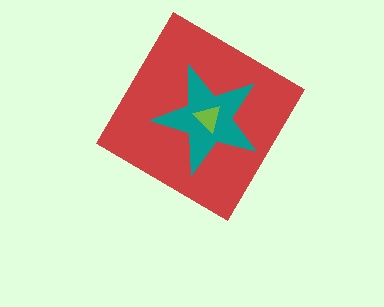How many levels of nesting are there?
3.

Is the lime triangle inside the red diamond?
Yes.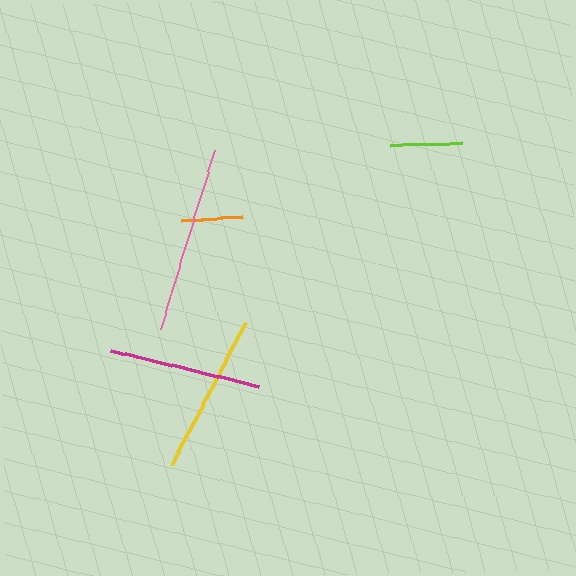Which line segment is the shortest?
The orange line is the shortest at approximately 62 pixels.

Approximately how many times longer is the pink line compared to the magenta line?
The pink line is approximately 1.2 times the length of the magenta line.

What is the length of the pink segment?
The pink segment is approximately 186 pixels long.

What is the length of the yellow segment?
The yellow segment is approximately 160 pixels long.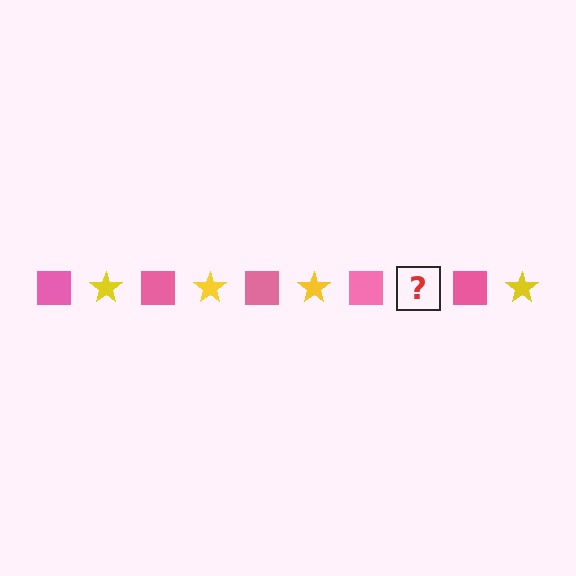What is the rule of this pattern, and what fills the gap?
The rule is that the pattern alternates between pink square and yellow star. The gap should be filled with a yellow star.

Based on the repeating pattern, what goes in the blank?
The blank should be a yellow star.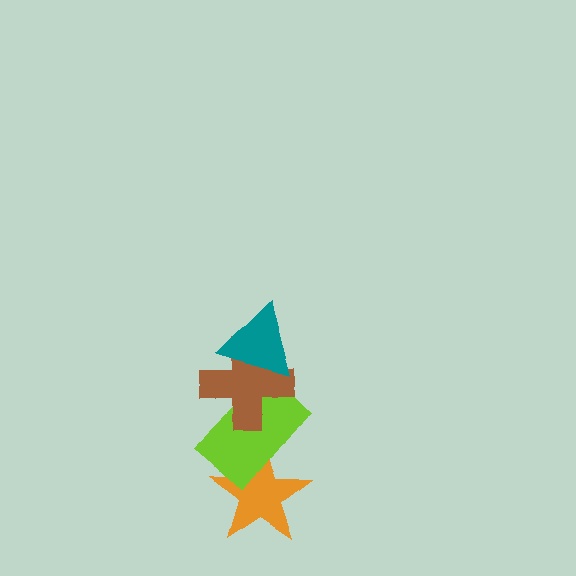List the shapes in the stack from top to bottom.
From top to bottom: the teal triangle, the brown cross, the lime rectangle, the orange star.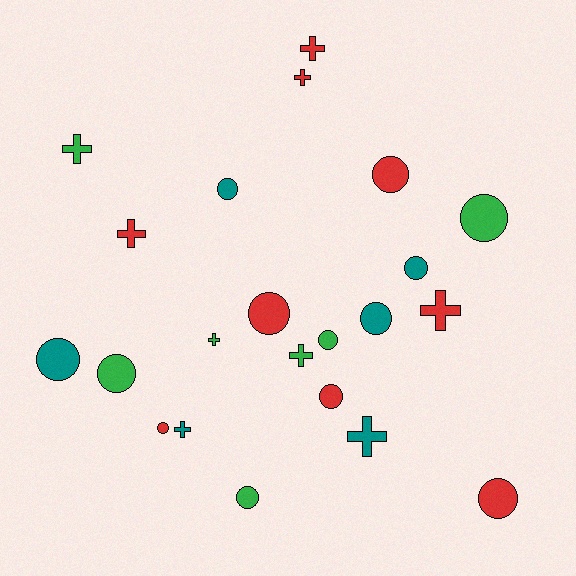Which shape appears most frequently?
Circle, with 13 objects.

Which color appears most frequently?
Red, with 9 objects.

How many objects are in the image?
There are 22 objects.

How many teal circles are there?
There are 4 teal circles.